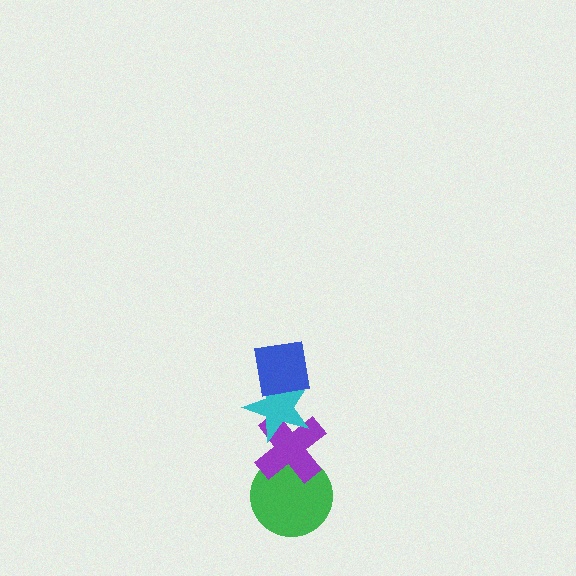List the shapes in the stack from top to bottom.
From top to bottom: the blue square, the cyan star, the purple cross, the green circle.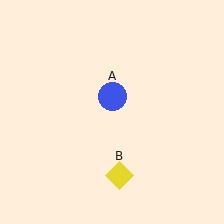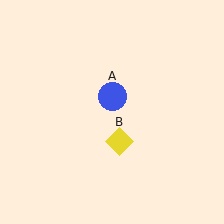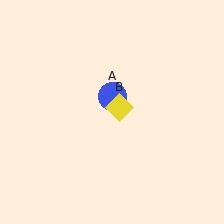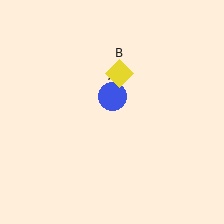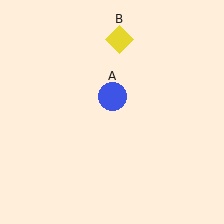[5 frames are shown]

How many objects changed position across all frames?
1 object changed position: yellow diamond (object B).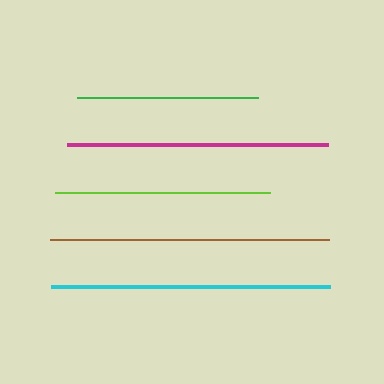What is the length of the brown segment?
The brown segment is approximately 279 pixels long.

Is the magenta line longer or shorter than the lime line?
The magenta line is longer than the lime line.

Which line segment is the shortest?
The green line is the shortest at approximately 181 pixels.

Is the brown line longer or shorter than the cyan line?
The brown line is longer than the cyan line.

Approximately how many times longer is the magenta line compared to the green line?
The magenta line is approximately 1.4 times the length of the green line.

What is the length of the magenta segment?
The magenta segment is approximately 261 pixels long.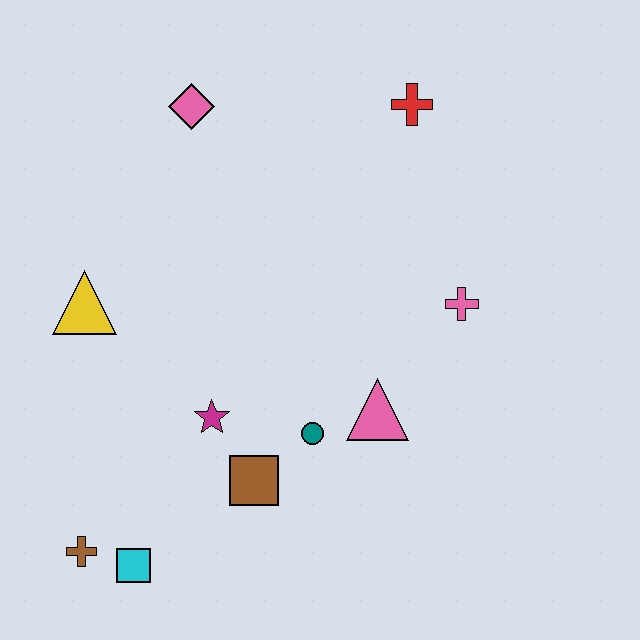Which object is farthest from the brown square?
The red cross is farthest from the brown square.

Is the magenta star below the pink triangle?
Yes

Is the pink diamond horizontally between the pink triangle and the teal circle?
No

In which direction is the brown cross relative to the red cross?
The brown cross is below the red cross.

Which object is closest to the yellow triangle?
The magenta star is closest to the yellow triangle.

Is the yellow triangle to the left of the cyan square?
Yes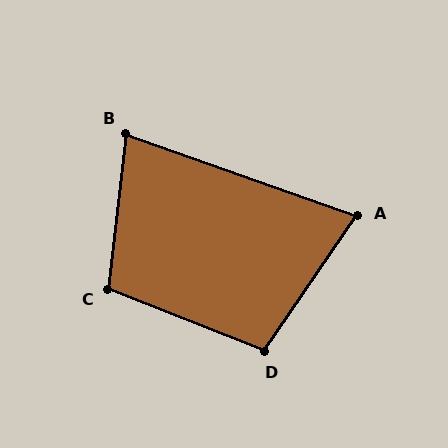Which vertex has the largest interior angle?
C, at approximately 105 degrees.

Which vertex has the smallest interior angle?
A, at approximately 75 degrees.